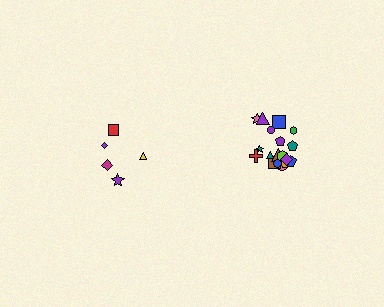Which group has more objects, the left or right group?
The right group.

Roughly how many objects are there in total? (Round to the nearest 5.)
Roughly 25 objects in total.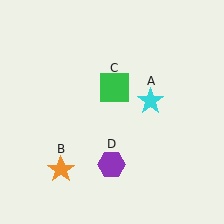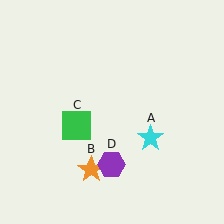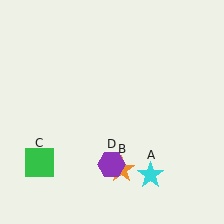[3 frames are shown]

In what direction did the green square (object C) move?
The green square (object C) moved down and to the left.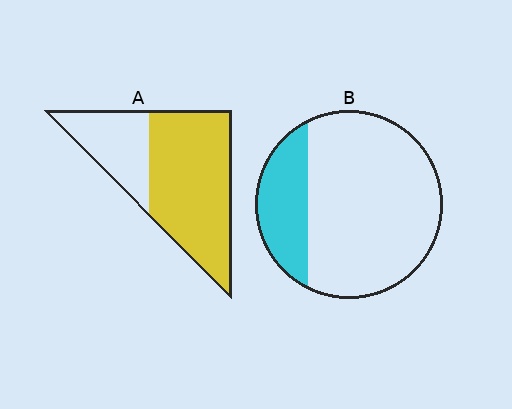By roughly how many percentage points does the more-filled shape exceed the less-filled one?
By roughly 45 percentage points (A over B).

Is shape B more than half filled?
No.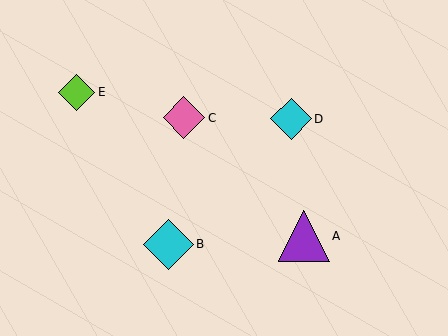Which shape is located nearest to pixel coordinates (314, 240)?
The purple triangle (labeled A) at (304, 236) is nearest to that location.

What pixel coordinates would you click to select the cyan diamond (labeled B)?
Click at (168, 244) to select the cyan diamond B.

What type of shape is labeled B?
Shape B is a cyan diamond.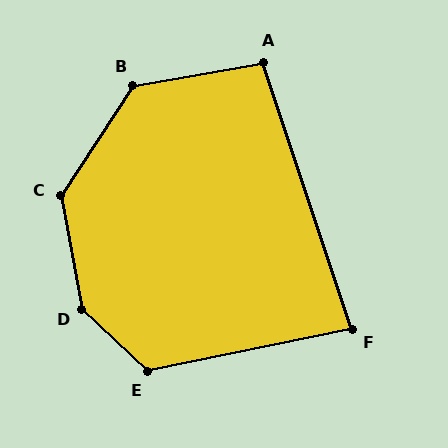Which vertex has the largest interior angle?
D, at approximately 144 degrees.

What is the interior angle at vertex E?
Approximately 125 degrees (obtuse).